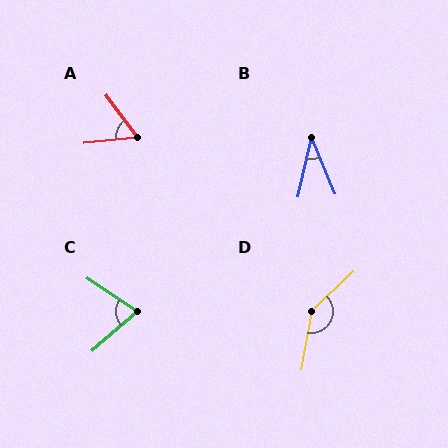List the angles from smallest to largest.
B (36°), A (60°), C (74°), D (144°).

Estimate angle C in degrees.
Approximately 74 degrees.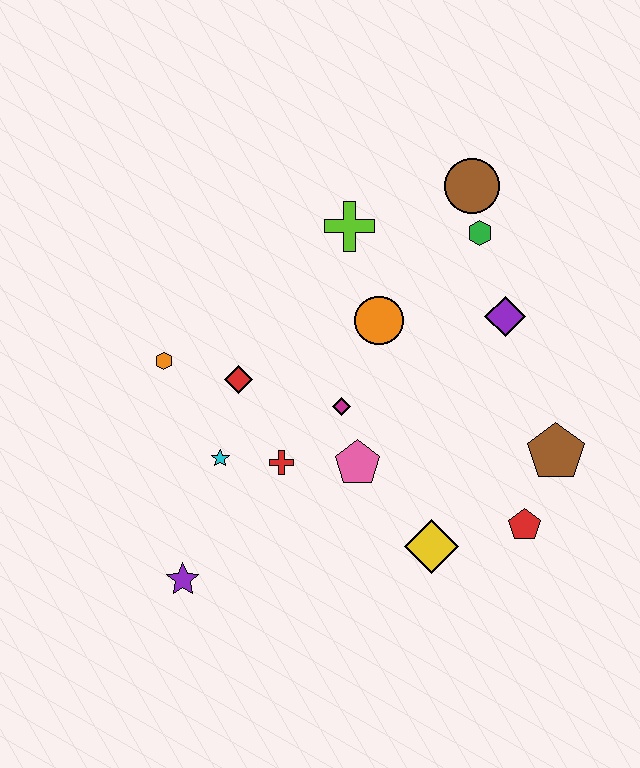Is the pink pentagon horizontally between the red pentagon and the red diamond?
Yes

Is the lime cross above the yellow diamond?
Yes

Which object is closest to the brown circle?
The green hexagon is closest to the brown circle.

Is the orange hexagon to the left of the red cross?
Yes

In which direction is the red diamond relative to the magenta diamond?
The red diamond is to the left of the magenta diamond.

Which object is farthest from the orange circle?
The purple star is farthest from the orange circle.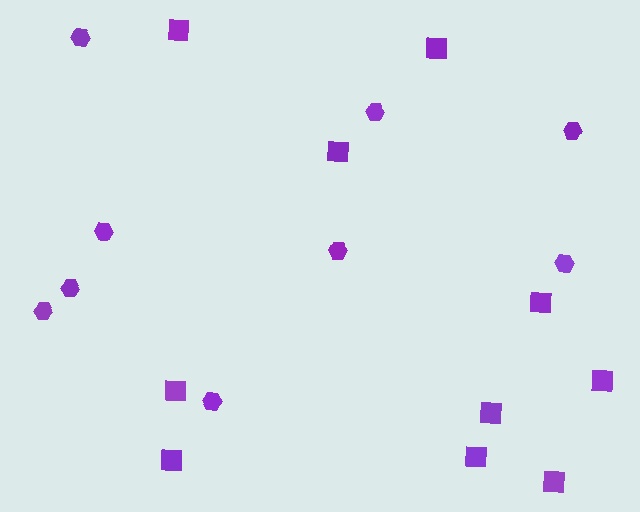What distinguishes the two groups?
There are 2 groups: one group of squares (10) and one group of hexagons (9).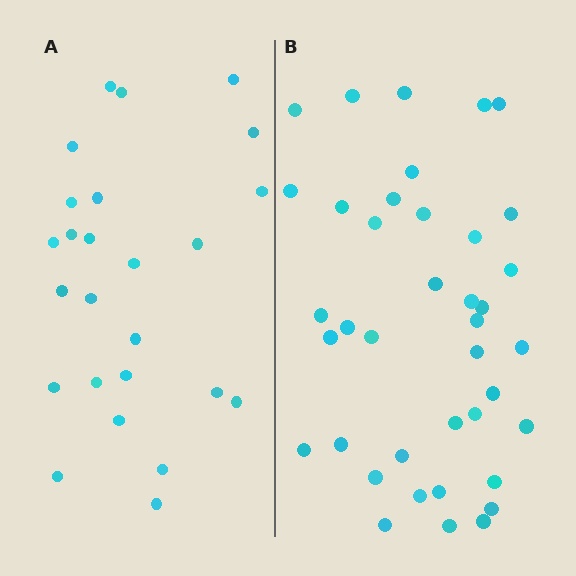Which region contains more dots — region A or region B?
Region B (the right region) has more dots.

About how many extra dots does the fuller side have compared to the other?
Region B has approximately 15 more dots than region A.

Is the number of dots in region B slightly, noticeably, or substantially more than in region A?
Region B has substantially more. The ratio is roughly 1.6 to 1.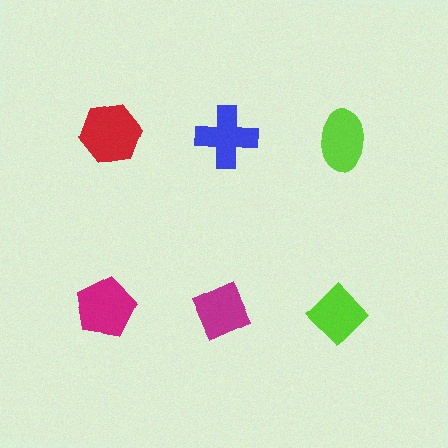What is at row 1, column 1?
A red hexagon.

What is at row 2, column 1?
A magenta pentagon.